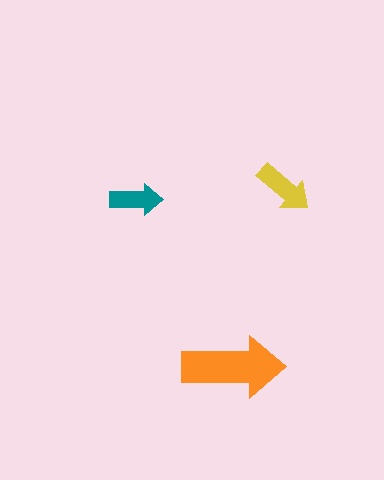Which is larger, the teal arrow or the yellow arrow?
The yellow one.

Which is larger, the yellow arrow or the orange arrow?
The orange one.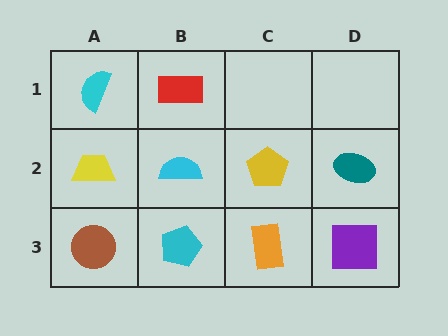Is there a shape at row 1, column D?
No, that cell is empty.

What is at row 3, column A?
A brown circle.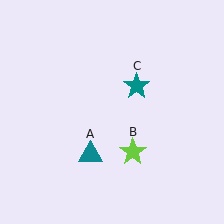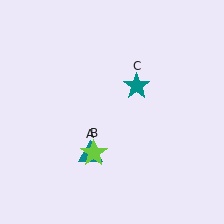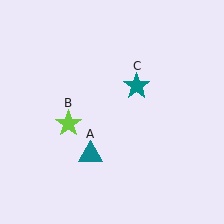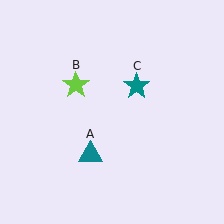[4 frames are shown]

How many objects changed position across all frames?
1 object changed position: lime star (object B).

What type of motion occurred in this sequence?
The lime star (object B) rotated clockwise around the center of the scene.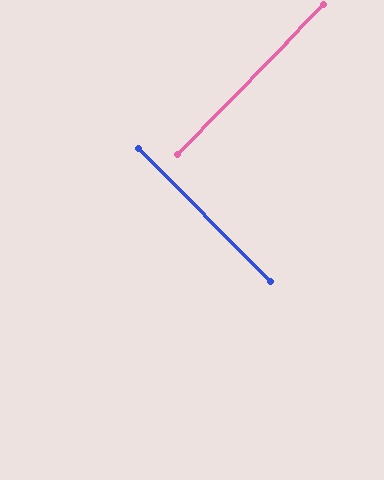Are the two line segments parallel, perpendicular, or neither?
Perpendicular — they meet at approximately 89°.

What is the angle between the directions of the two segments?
Approximately 89 degrees.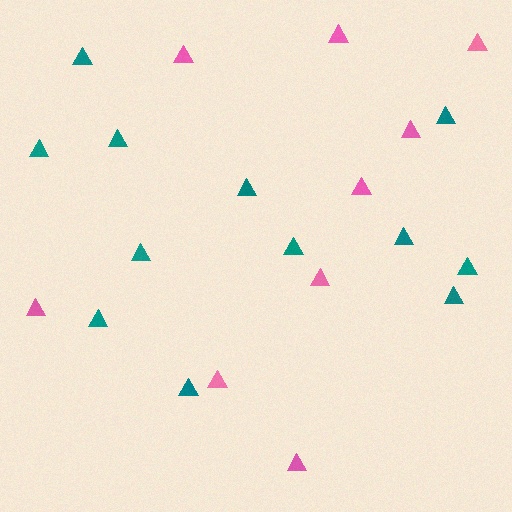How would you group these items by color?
There are 2 groups: one group of pink triangles (9) and one group of teal triangles (12).